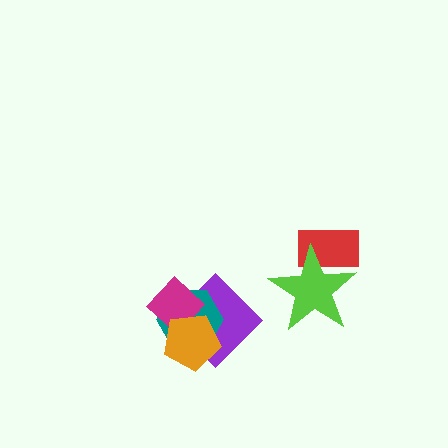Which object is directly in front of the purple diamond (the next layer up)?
The teal hexagon is directly in front of the purple diamond.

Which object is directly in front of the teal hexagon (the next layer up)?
The magenta diamond is directly in front of the teal hexagon.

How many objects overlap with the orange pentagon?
3 objects overlap with the orange pentagon.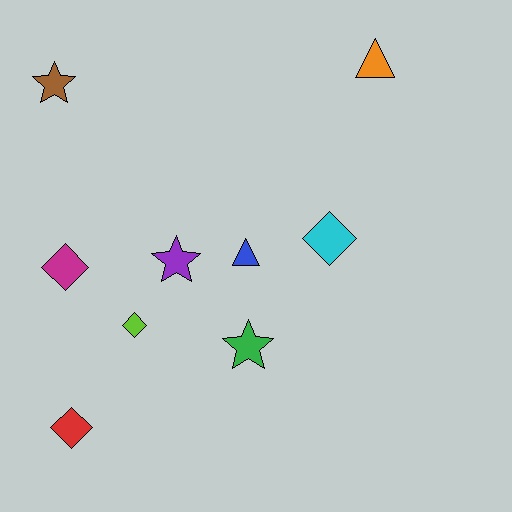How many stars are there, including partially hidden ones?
There are 3 stars.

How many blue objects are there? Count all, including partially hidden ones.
There is 1 blue object.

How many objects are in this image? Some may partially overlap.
There are 9 objects.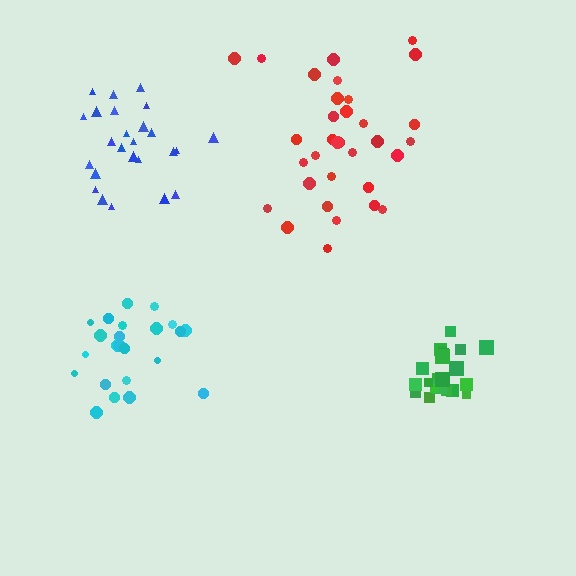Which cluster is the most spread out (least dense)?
Red.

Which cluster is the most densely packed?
Green.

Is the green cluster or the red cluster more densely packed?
Green.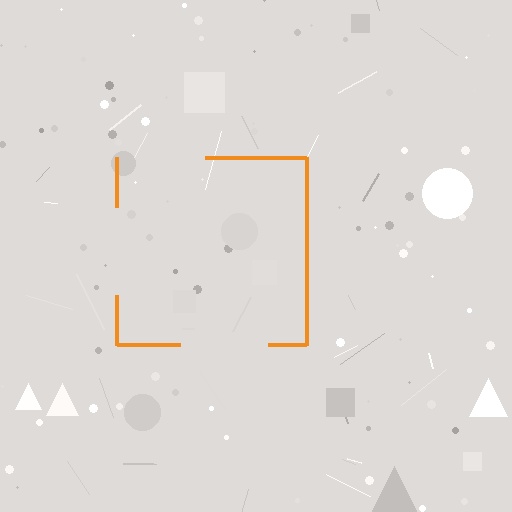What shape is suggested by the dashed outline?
The dashed outline suggests a square.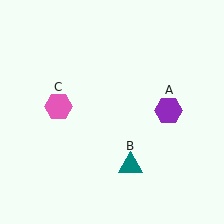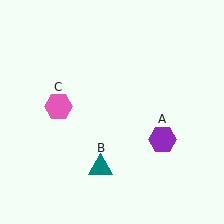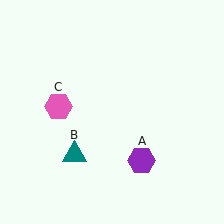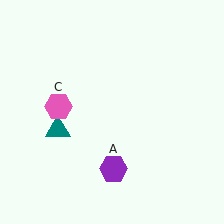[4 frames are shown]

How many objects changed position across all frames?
2 objects changed position: purple hexagon (object A), teal triangle (object B).